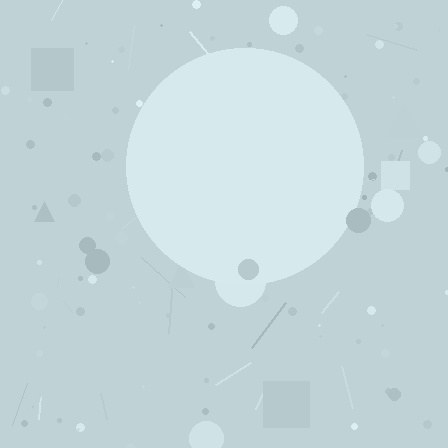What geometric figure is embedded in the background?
A circle is embedded in the background.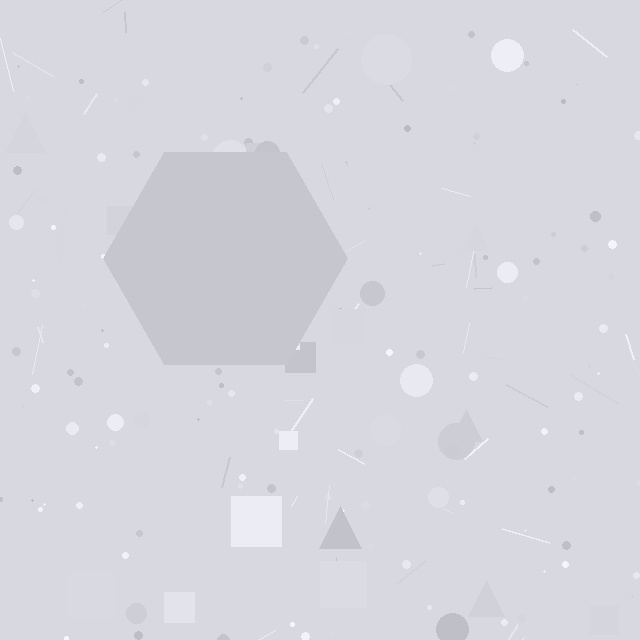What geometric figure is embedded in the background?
A hexagon is embedded in the background.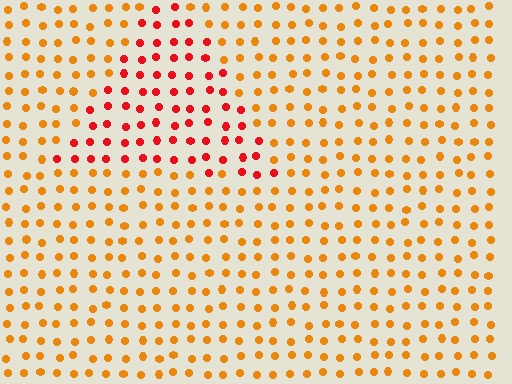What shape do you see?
I see a triangle.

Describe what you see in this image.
The image is filled with small orange elements in a uniform arrangement. A triangle-shaped region is visible where the elements are tinted to a slightly different hue, forming a subtle color boundary.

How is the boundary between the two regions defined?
The boundary is defined purely by a slight shift in hue (about 37 degrees). Spacing, size, and orientation are identical on both sides.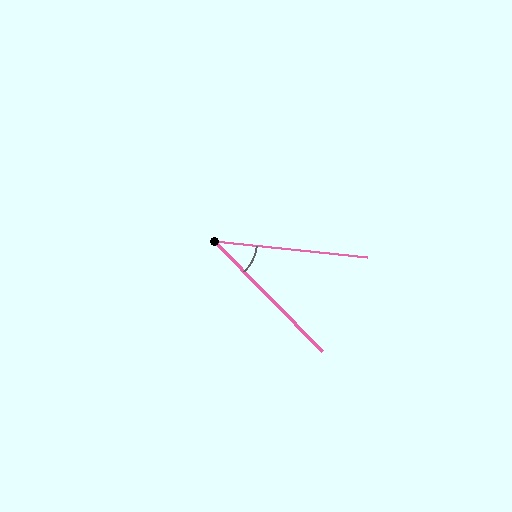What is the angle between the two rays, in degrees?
Approximately 39 degrees.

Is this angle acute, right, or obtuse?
It is acute.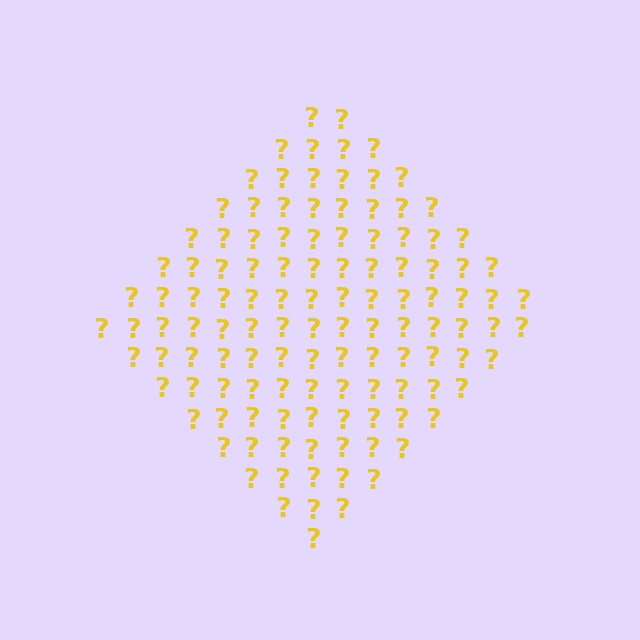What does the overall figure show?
The overall figure shows a diamond.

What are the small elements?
The small elements are question marks.